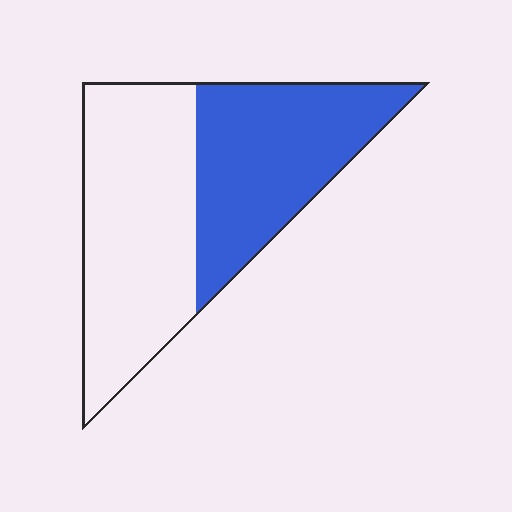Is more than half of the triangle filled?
No.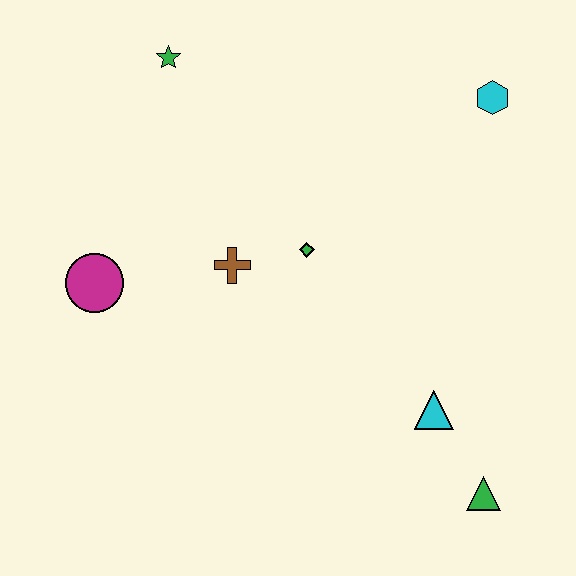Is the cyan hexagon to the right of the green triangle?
Yes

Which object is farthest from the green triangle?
The green star is farthest from the green triangle.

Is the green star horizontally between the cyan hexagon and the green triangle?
No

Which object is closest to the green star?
The brown cross is closest to the green star.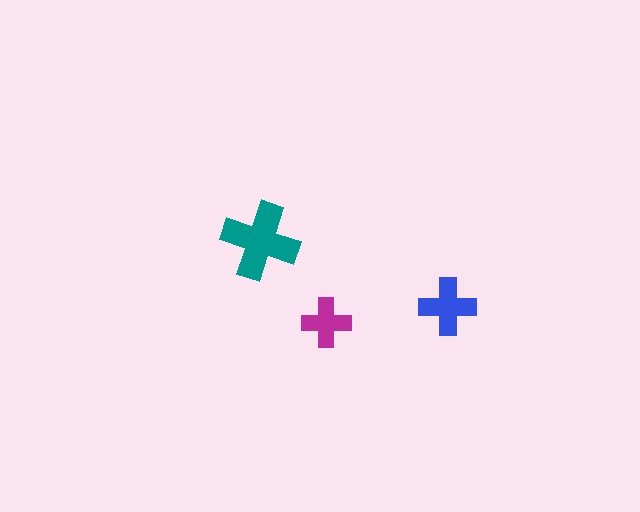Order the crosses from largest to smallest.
the teal one, the blue one, the magenta one.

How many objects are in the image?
There are 3 objects in the image.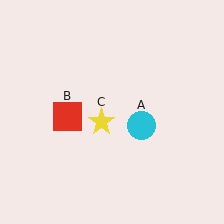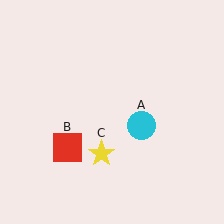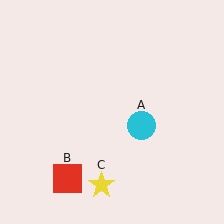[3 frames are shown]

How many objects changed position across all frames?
2 objects changed position: red square (object B), yellow star (object C).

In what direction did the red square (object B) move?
The red square (object B) moved down.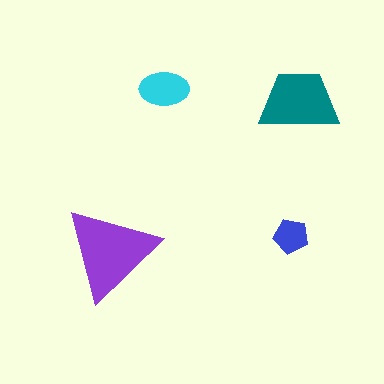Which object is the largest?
The purple triangle.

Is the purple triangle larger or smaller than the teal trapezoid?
Larger.